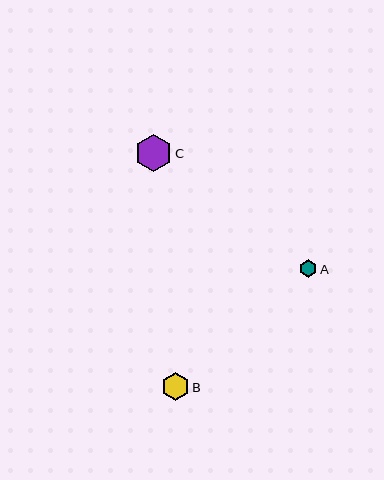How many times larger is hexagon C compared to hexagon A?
Hexagon C is approximately 2.1 times the size of hexagon A.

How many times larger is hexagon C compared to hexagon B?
Hexagon C is approximately 1.3 times the size of hexagon B.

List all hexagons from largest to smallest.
From largest to smallest: C, B, A.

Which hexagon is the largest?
Hexagon C is the largest with a size of approximately 37 pixels.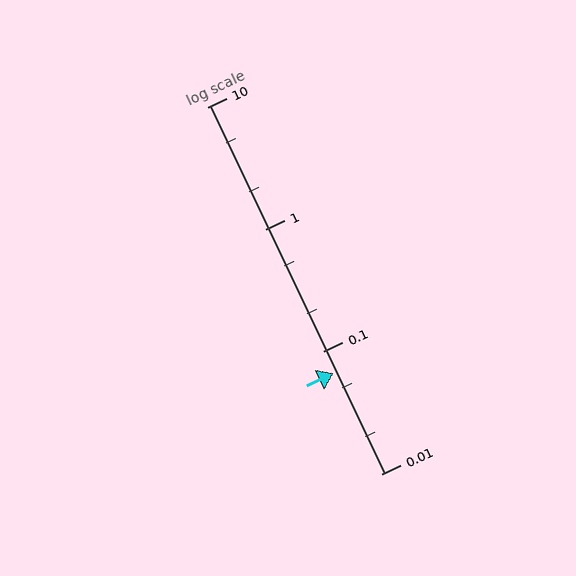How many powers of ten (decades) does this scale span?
The scale spans 3 decades, from 0.01 to 10.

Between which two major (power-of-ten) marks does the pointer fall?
The pointer is between 0.01 and 0.1.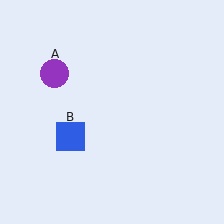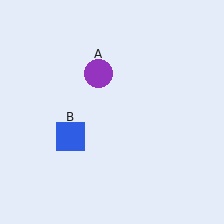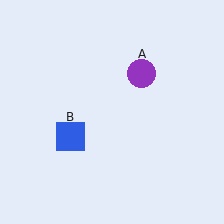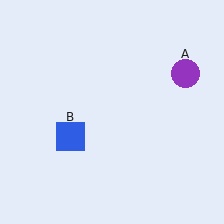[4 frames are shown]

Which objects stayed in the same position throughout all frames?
Blue square (object B) remained stationary.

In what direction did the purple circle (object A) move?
The purple circle (object A) moved right.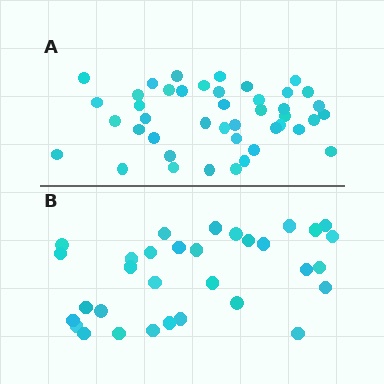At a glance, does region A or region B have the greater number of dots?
Region A (the top region) has more dots.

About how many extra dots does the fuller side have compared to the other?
Region A has roughly 12 or so more dots than region B.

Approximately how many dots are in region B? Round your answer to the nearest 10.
About 30 dots. (The exact count is 32, which rounds to 30.)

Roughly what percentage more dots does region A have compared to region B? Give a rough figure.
About 35% more.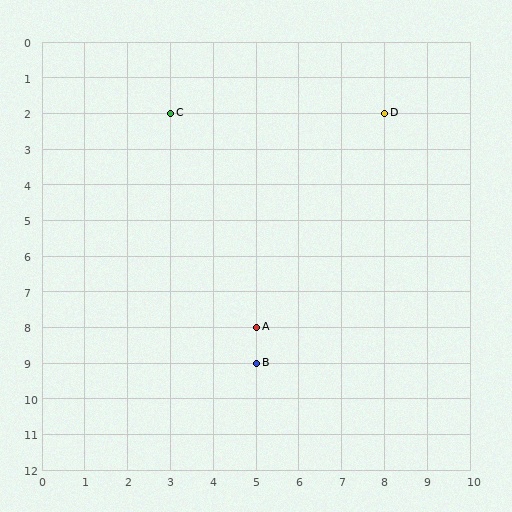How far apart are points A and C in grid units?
Points A and C are 2 columns and 6 rows apart (about 6.3 grid units diagonally).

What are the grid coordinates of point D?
Point D is at grid coordinates (8, 2).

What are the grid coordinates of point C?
Point C is at grid coordinates (3, 2).